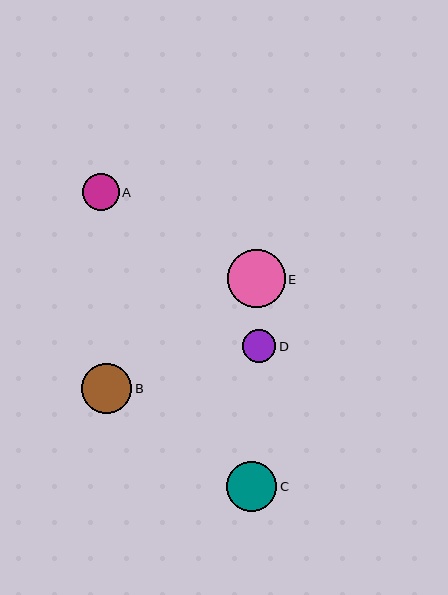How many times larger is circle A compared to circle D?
Circle A is approximately 1.1 times the size of circle D.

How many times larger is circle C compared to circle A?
Circle C is approximately 1.4 times the size of circle A.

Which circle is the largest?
Circle E is the largest with a size of approximately 58 pixels.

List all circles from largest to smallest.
From largest to smallest: E, C, B, A, D.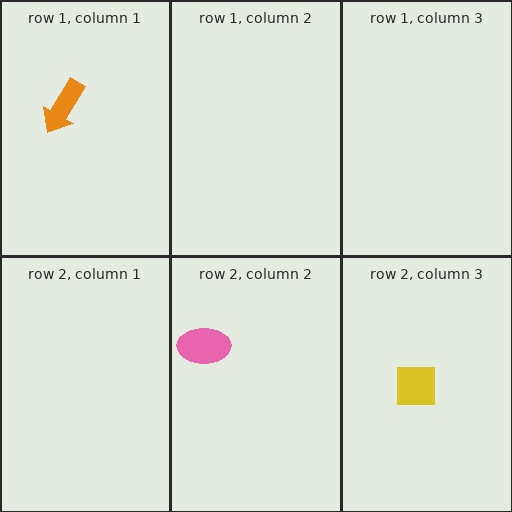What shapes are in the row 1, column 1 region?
The orange arrow.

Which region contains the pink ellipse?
The row 2, column 2 region.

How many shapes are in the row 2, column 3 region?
1.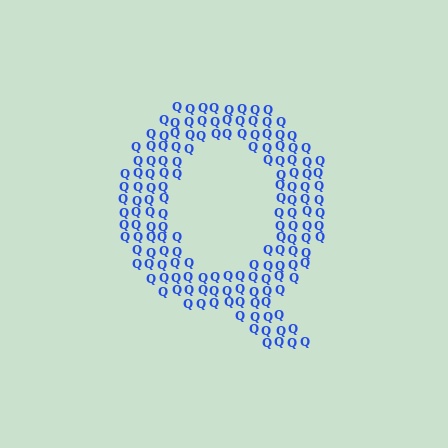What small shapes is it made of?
It is made of small letter Q's.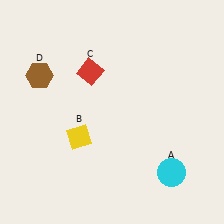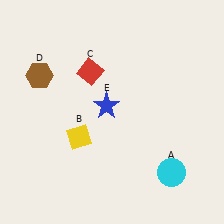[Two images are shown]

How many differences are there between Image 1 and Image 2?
There is 1 difference between the two images.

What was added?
A blue star (E) was added in Image 2.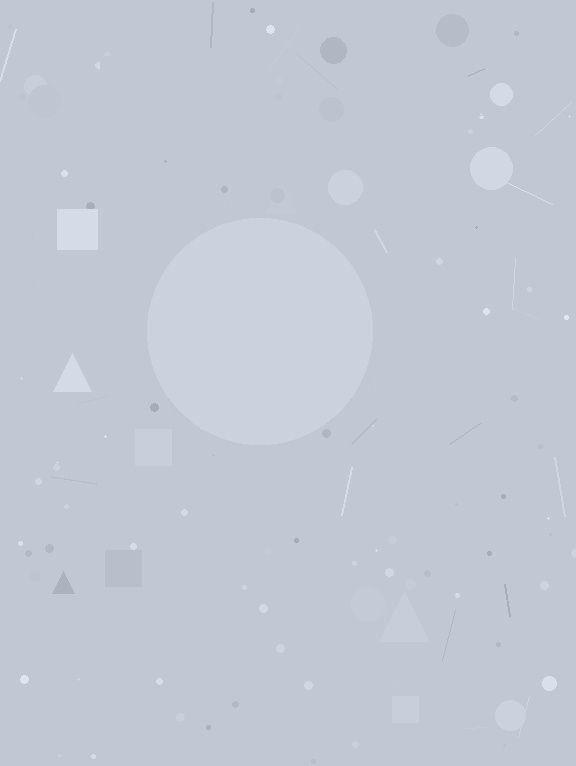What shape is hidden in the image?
A circle is hidden in the image.